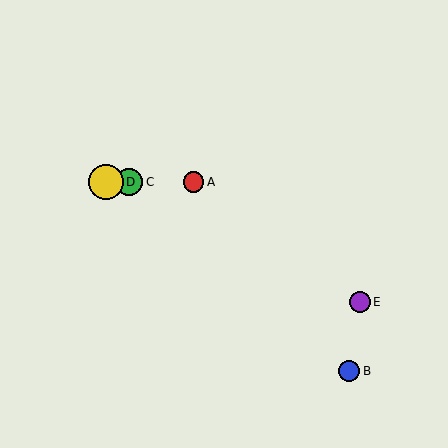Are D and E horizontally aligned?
No, D is at y≈182 and E is at y≈302.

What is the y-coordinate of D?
Object D is at y≈182.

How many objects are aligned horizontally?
3 objects (A, C, D) are aligned horizontally.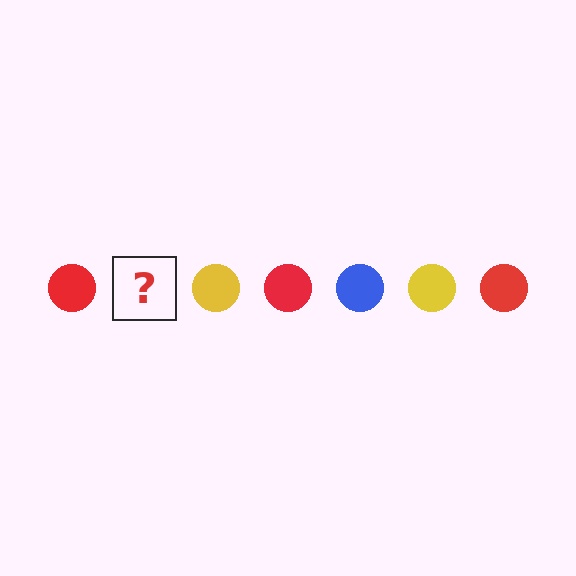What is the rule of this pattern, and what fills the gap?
The rule is that the pattern cycles through red, blue, yellow circles. The gap should be filled with a blue circle.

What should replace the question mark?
The question mark should be replaced with a blue circle.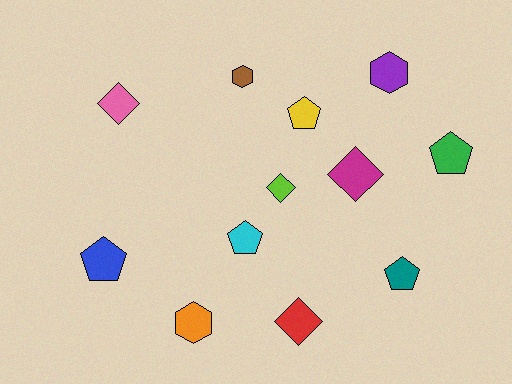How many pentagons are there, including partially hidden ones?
There are 5 pentagons.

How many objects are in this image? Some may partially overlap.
There are 12 objects.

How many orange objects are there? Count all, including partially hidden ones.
There is 1 orange object.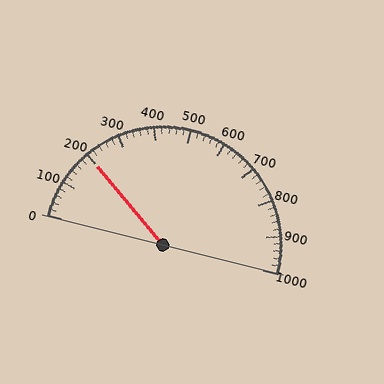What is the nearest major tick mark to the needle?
The nearest major tick mark is 200.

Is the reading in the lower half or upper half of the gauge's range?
The reading is in the lower half of the range (0 to 1000).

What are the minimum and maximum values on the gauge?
The gauge ranges from 0 to 1000.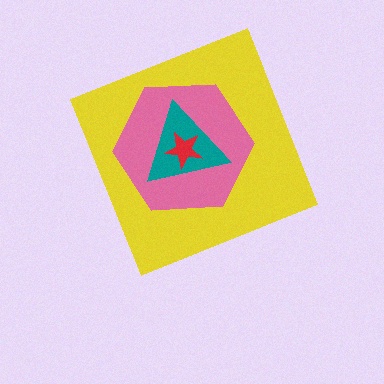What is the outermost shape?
The yellow diamond.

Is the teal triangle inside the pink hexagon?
Yes.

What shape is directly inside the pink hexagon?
The teal triangle.